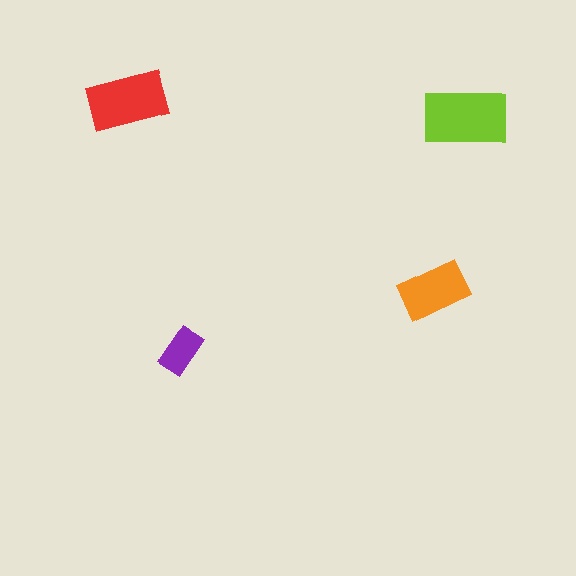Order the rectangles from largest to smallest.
the lime one, the red one, the orange one, the purple one.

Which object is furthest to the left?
The red rectangle is leftmost.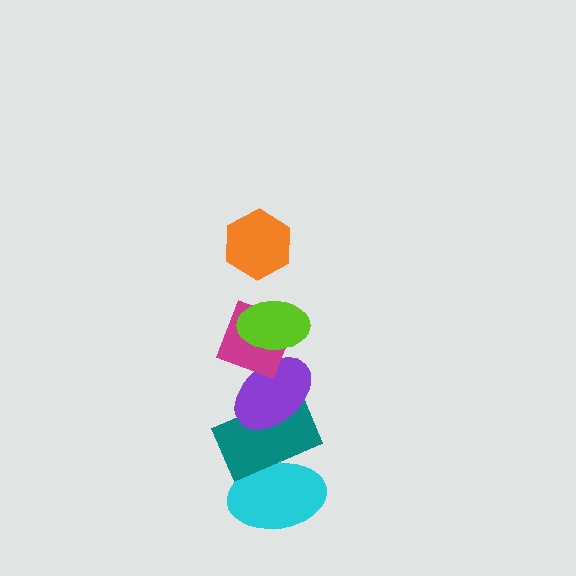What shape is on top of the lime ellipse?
The orange hexagon is on top of the lime ellipse.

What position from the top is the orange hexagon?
The orange hexagon is 1st from the top.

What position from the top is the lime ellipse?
The lime ellipse is 2nd from the top.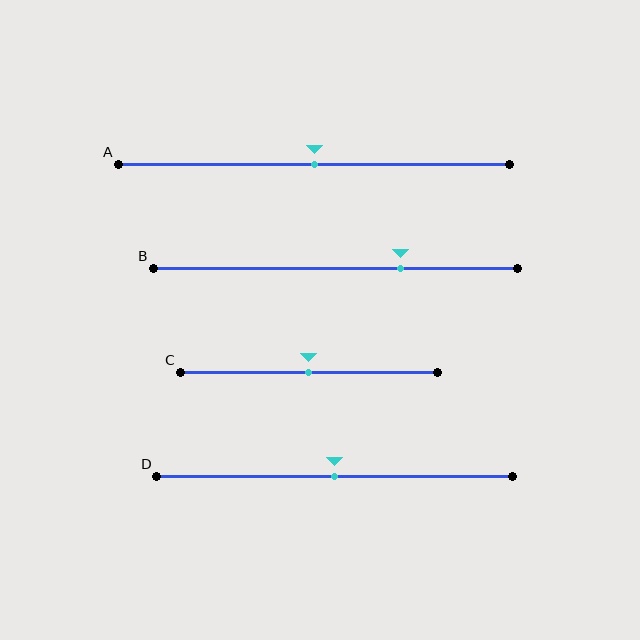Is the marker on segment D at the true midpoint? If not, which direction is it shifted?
Yes, the marker on segment D is at the true midpoint.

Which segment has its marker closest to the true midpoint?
Segment A has its marker closest to the true midpoint.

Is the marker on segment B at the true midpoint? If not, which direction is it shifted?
No, the marker on segment B is shifted to the right by about 18% of the segment length.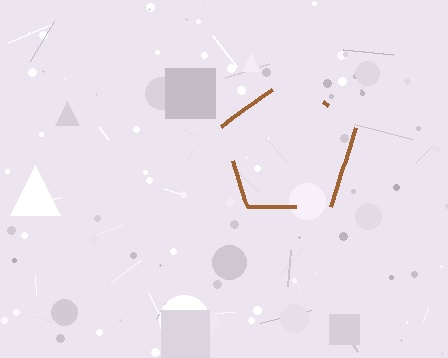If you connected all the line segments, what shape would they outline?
They would outline a pentagon.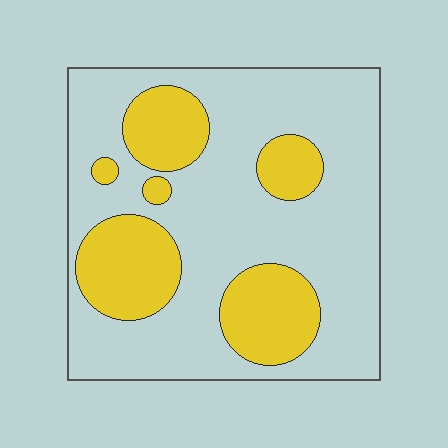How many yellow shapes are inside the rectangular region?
6.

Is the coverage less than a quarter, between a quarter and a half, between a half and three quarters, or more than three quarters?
Between a quarter and a half.